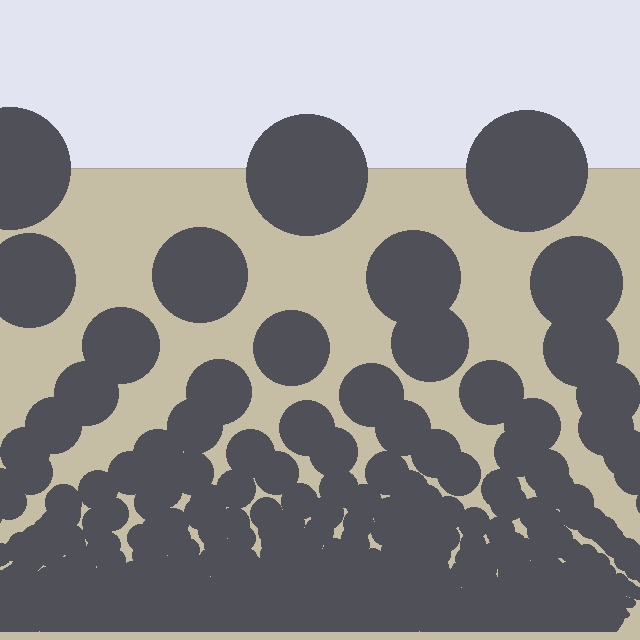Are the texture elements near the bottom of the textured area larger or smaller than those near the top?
Smaller. The gradient is inverted — elements near the bottom are smaller and denser.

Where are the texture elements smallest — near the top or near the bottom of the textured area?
Near the bottom.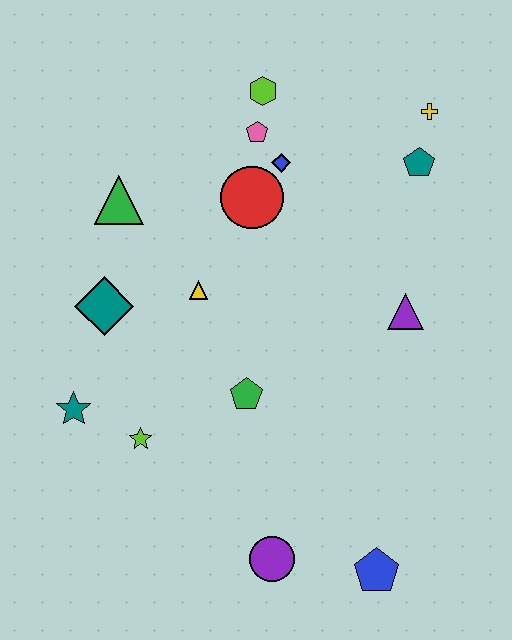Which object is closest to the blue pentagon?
The purple circle is closest to the blue pentagon.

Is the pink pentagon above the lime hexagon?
No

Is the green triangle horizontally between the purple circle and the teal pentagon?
No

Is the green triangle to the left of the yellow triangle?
Yes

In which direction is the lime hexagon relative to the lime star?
The lime hexagon is above the lime star.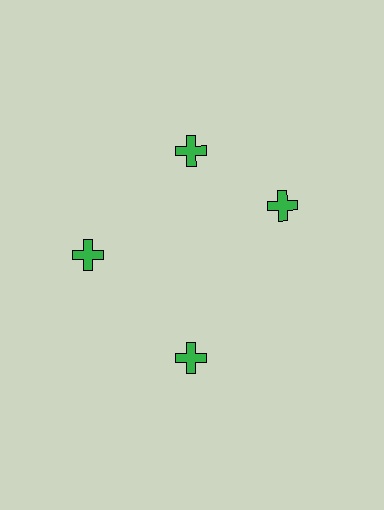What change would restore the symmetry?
The symmetry would be restored by rotating it back into even spacing with its neighbors so that all 4 crosses sit at equal angles and equal distance from the center.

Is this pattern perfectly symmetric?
No. The 4 green crosses are arranged in a ring, but one element near the 3 o'clock position is rotated out of alignment along the ring, breaking the 4-fold rotational symmetry.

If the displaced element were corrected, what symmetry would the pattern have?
It would have 4-fold rotational symmetry — the pattern would map onto itself every 90 degrees.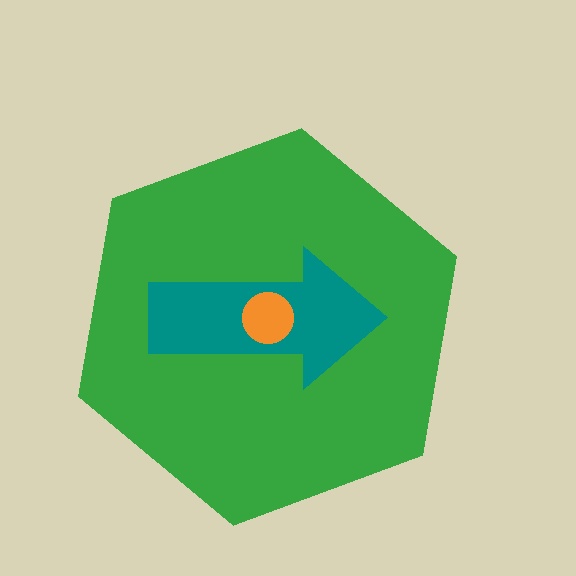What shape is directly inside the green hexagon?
The teal arrow.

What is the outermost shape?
The green hexagon.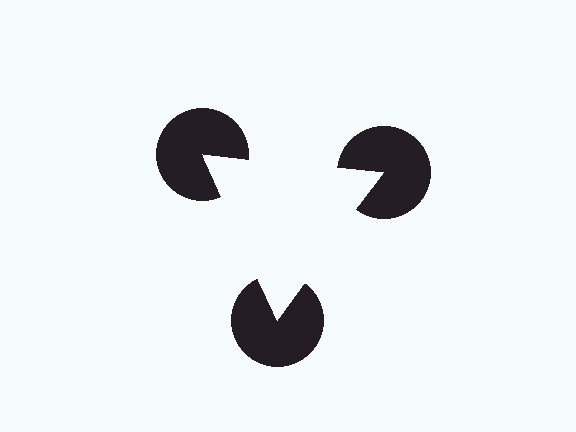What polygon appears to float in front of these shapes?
An illusory triangle — its edges are inferred from the aligned wedge cuts in the pac-man discs, not physically drawn.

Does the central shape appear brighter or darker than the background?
It typically appears slightly brighter than the background, even though no actual brightness change is drawn.